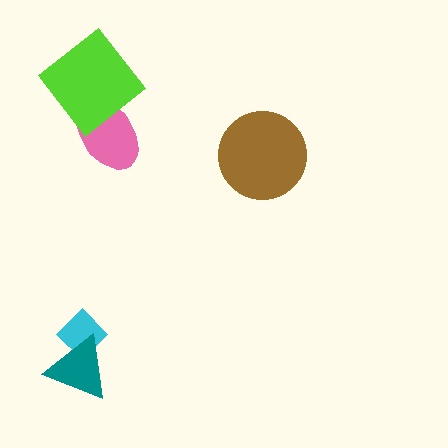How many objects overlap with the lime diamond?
1 object overlaps with the lime diamond.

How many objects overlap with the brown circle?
0 objects overlap with the brown circle.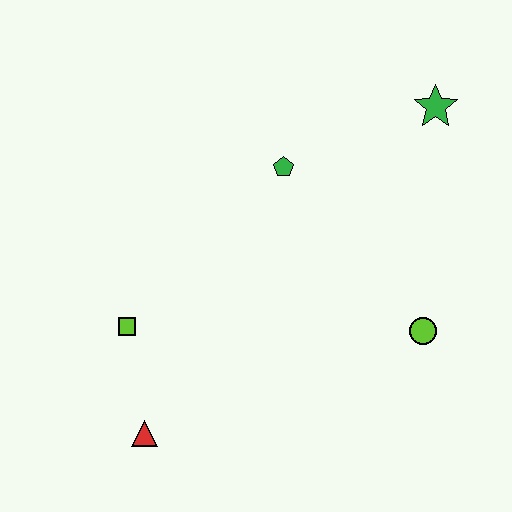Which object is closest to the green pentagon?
The green star is closest to the green pentagon.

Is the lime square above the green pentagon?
No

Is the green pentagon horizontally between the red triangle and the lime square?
No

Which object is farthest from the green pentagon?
The red triangle is farthest from the green pentagon.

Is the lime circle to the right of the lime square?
Yes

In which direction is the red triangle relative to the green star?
The red triangle is below the green star.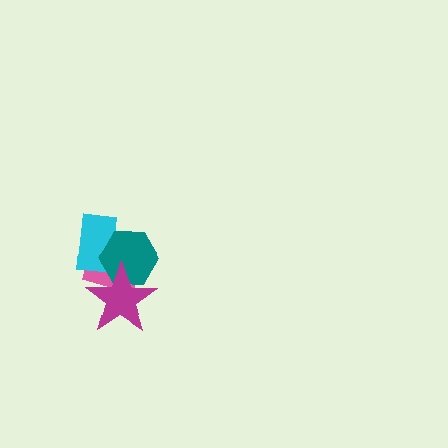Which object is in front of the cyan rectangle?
The teal hexagon is in front of the cyan rectangle.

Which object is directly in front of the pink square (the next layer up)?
The cyan rectangle is directly in front of the pink square.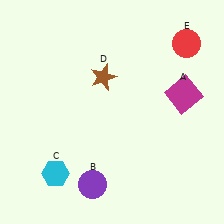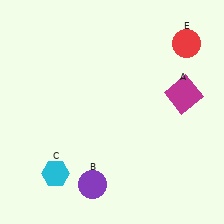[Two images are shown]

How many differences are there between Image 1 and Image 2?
There is 1 difference between the two images.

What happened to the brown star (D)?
The brown star (D) was removed in Image 2. It was in the top-left area of Image 1.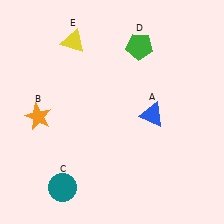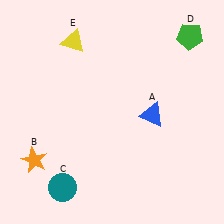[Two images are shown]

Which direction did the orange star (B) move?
The orange star (B) moved down.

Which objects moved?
The objects that moved are: the orange star (B), the green pentagon (D).